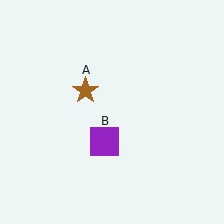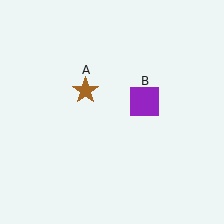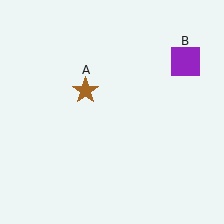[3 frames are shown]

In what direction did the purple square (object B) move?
The purple square (object B) moved up and to the right.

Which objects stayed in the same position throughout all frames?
Brown star (object A) remained stationary.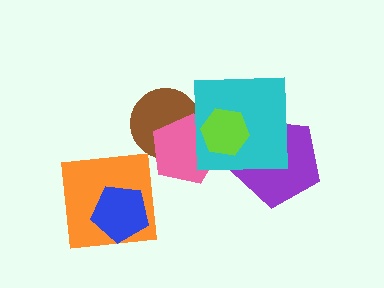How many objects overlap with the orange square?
1 object overlaps with the orange square.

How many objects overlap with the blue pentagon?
1 object overlaps with the blue pentagon.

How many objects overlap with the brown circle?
1 object overlaps with the brown circle.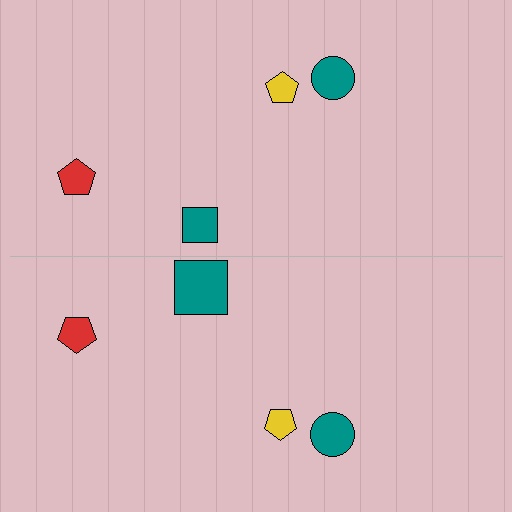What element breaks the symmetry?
The teal square on the bottom side has a different size than its mirror counterpart.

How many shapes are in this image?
There are 8 shapes in this image.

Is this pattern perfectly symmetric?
No, the pattern is not perfectly symmetric. The teal square on the bottom side has a different size than its mirror counterpart.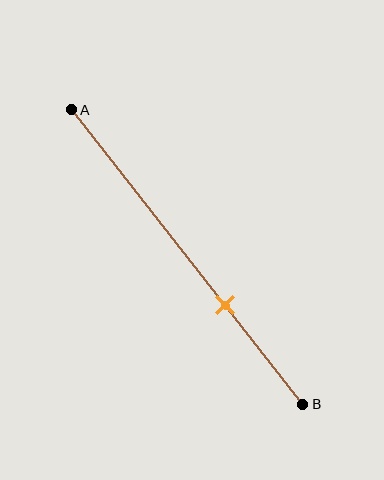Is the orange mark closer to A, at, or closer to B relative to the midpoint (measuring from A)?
The orange mark is closer to point B than the midpoint of segment AB.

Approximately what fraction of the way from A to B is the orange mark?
The orange mark is approximately 65% of the way from A to B.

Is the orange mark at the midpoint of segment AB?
No, the mark is at about 65% from A, not at the 50% midpoint.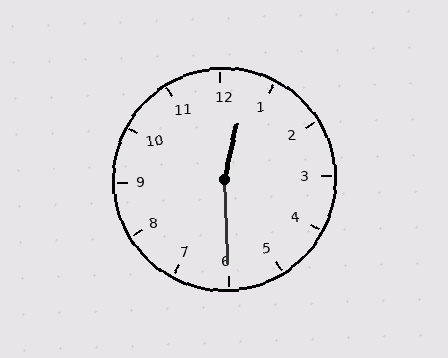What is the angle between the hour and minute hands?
Approximately 165 degrees.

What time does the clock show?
12:30.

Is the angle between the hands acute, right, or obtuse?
It is obtuse.